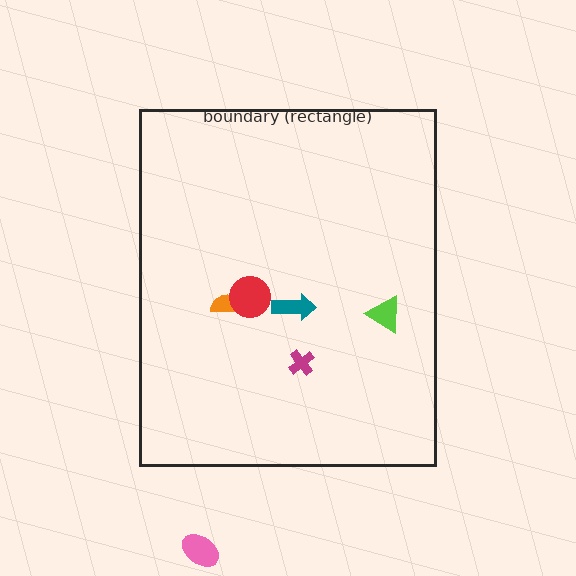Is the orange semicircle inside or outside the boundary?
Inside.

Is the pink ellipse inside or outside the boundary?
Outside.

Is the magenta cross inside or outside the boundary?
Inside.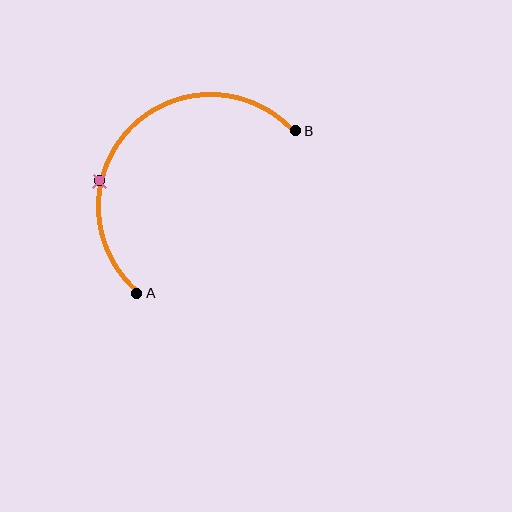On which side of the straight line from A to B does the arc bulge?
The arc bulges above and to the left of the straight line connecting A and B.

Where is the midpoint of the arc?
The arc midpoint is the point on the curve farthest from the straight line joining A and B. It sits above and to the left of that line.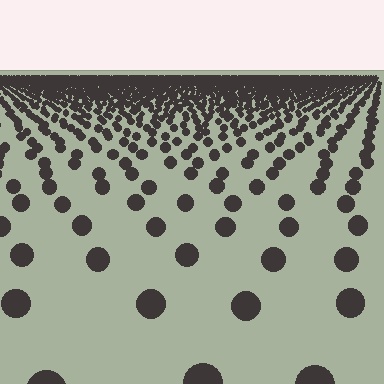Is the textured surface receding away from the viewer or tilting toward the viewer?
The surface is receding away from the viewer. Texture elements get smaller and denser toward the top.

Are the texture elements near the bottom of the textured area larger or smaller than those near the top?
Larger. Near the bottom, elements are closer to the viewer and appear at a bigger on-screen size.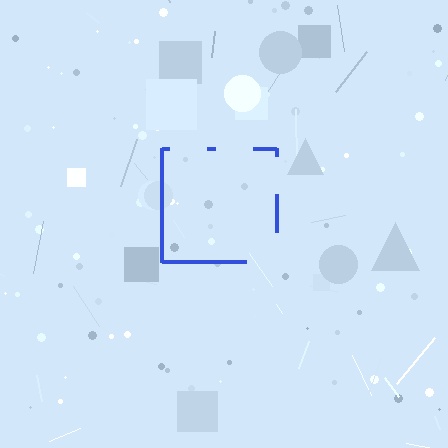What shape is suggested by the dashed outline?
The dashed outline suggests a square.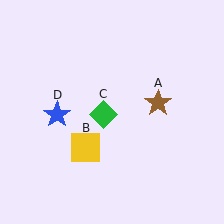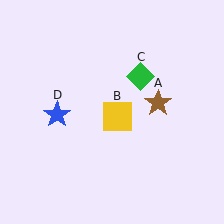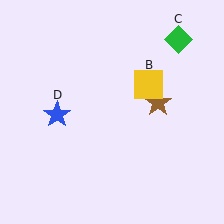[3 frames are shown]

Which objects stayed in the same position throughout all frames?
Brown star (object A) and blue star (object D) remained stationary.